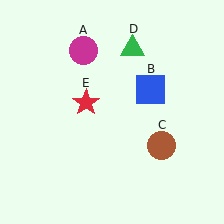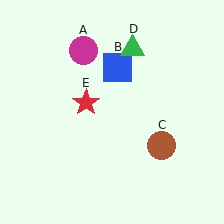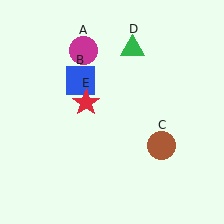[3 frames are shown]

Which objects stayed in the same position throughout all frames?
Magenta circle (object A) and brown circle (object C) and green triangle (object D) and red star (object E) remained stationary.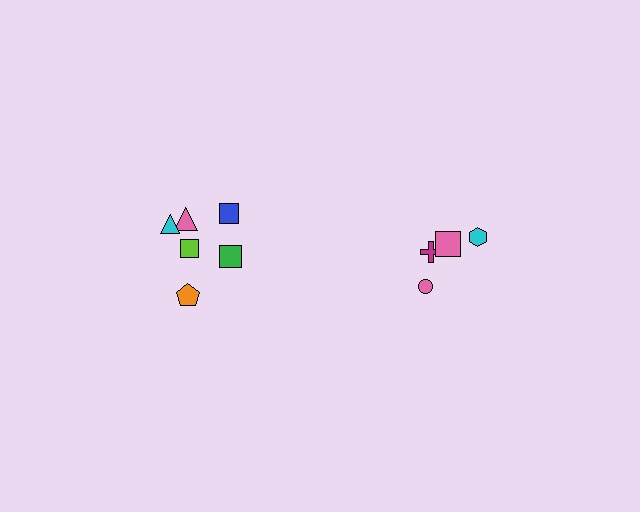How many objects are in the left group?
There are 6 objects.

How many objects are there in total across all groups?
There are 10 objects.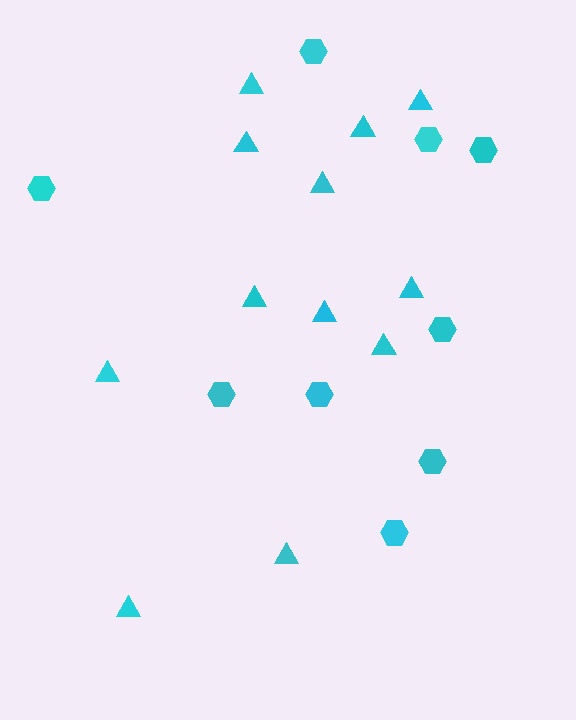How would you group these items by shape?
There are 2 groups: one group of hexagons (9) and one group of triangles (12).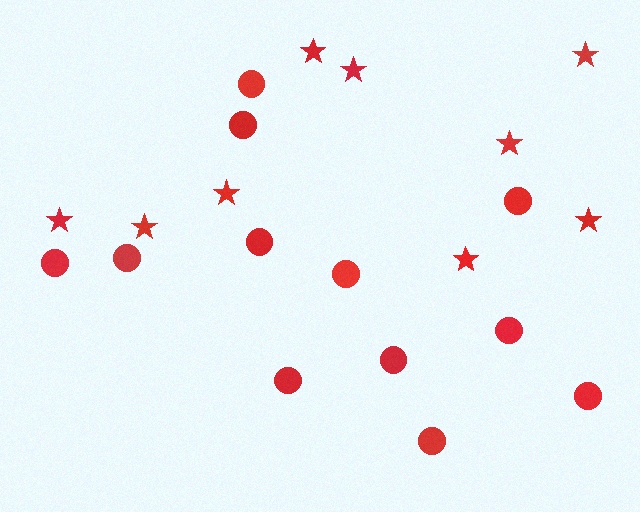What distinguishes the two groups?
There are 2 groups: one group of circles (12) and one group of stars (9).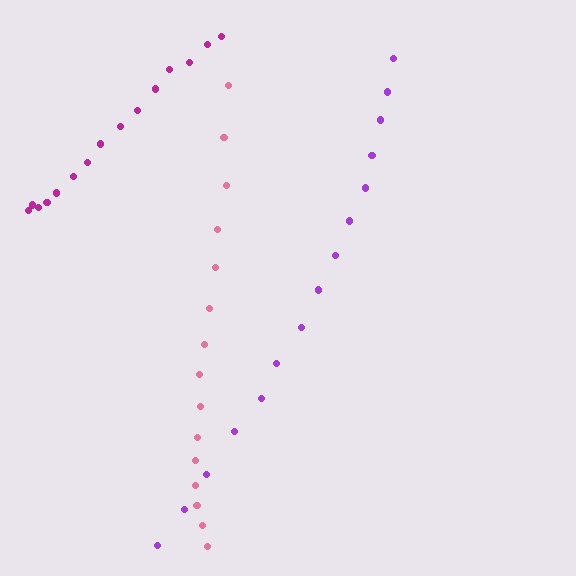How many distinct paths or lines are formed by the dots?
There are 3 distinct paths.